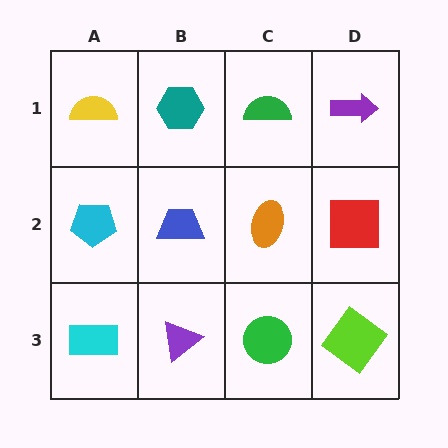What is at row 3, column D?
A lime diamond.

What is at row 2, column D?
A red square.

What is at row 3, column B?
A purple triangle.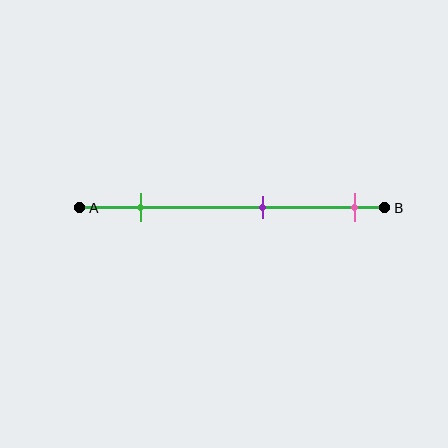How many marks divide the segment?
There are 3 marks dividing the segment.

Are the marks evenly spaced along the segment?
Yes, the marks are approximately evenly spaced.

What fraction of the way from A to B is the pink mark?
The pink mark is approximately 90% (0.9) of the way from A to B.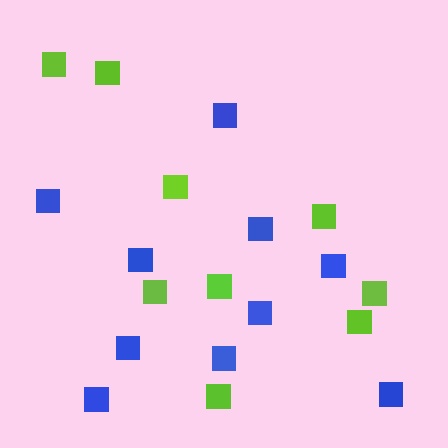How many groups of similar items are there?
There are 2 groups: one group of blue squares (10) and one group of lime squares (9).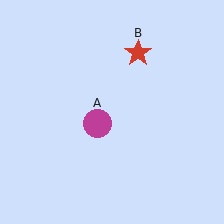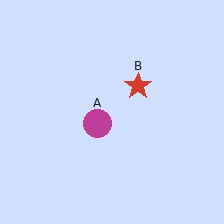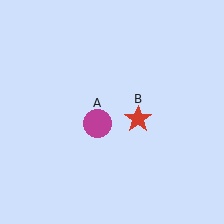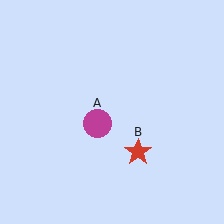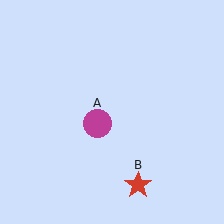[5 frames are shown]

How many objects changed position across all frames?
1 object changed position: red star (object B).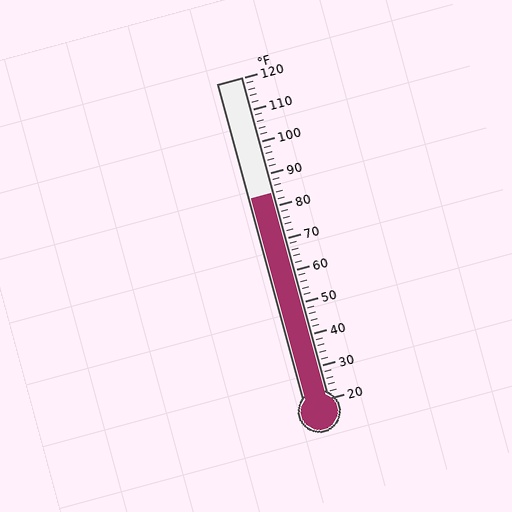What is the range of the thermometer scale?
The thermometer scale ranges from 20°F to 120°F.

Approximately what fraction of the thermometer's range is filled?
The thermometer is filled to approximately 65% of its range.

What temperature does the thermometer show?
The thermometer shows approximately 84°F.